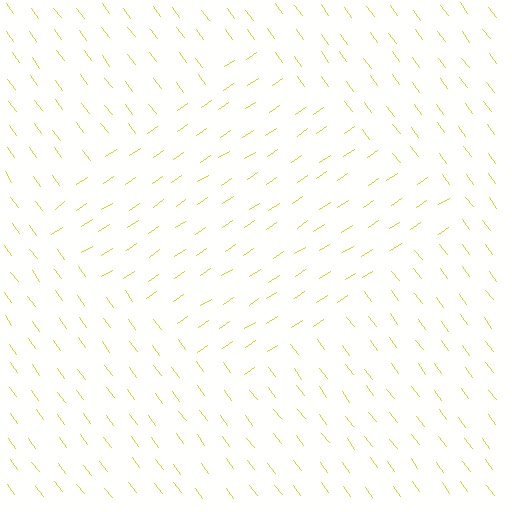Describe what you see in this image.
The image is filled with small yellow line segments. A diamond region in the image has lines oriented differently from the surrounding lines, creating a visible texture boundary.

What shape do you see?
I see a diamond.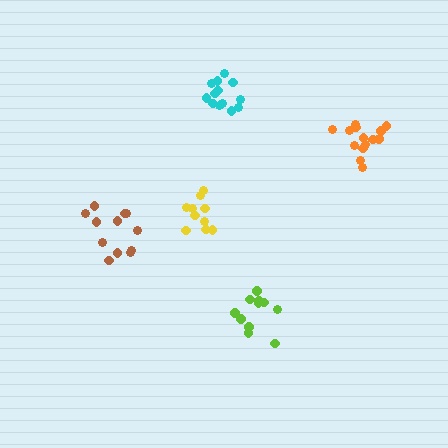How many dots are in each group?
Group 1: 12 dots, Group 2: 11 dots, Group 3: 10 dots, Group 4: 15 dots, Group 5: 13 dots (61 total).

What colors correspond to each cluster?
The clusters are colored: brown, lime, yellow, orange, cyan.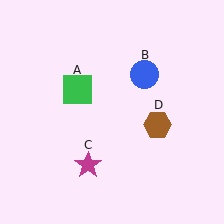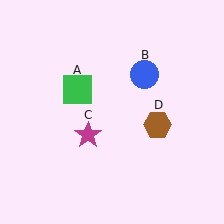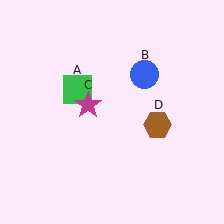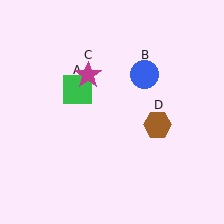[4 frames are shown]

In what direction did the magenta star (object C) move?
The magenta star (object C) moved up.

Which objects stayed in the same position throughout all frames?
Green square (object A) and blue circle (object B) and brown hexagon (object D) remained stationary.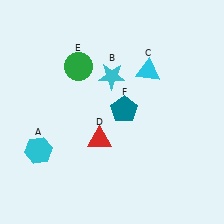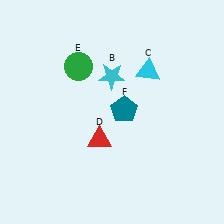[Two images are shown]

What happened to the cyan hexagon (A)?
The cyan hexagon (A) was removed in Image 2. It was in the bottom-left area of Image 1.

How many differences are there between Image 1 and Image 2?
There is 1 difference between the two images.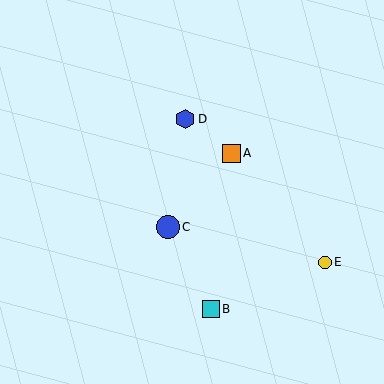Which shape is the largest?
The blue circle (labeled C) is the largest.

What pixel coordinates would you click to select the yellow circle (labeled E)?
Click at (325, 262) to select the yellow circle E.